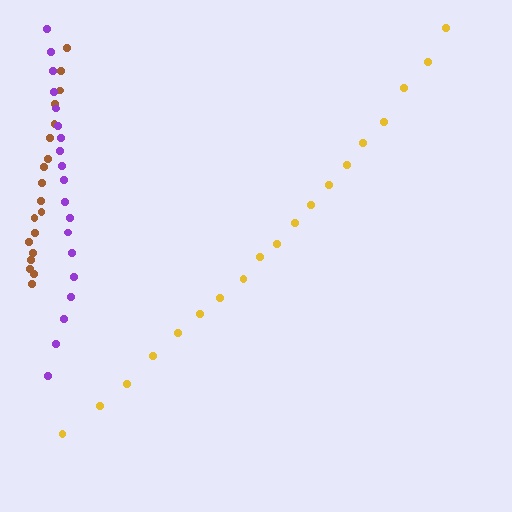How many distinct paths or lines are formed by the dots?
There are 3 distinct paths.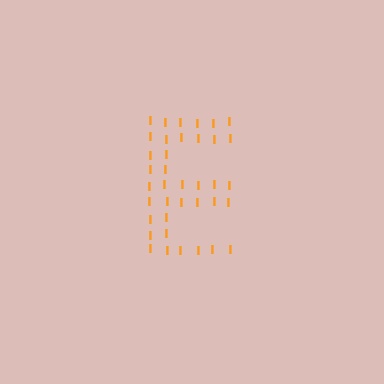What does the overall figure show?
The overall figure shows the letter E.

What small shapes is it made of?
It is made of small letter I's.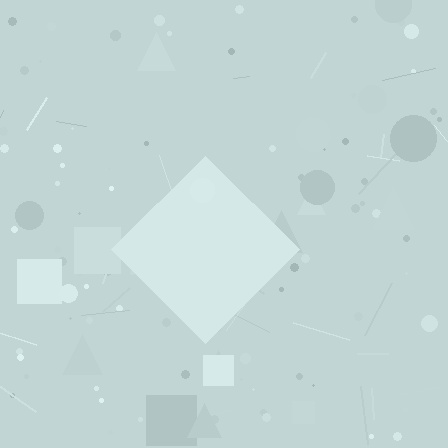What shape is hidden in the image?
A diamond is hidden in the image.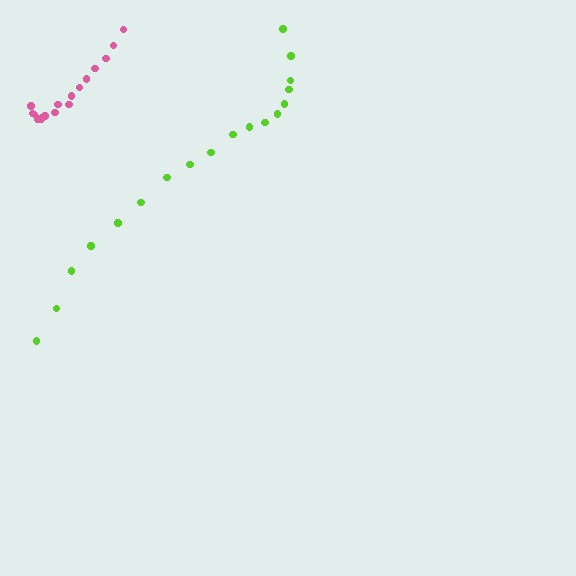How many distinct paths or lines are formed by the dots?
There are 2 distinct paths.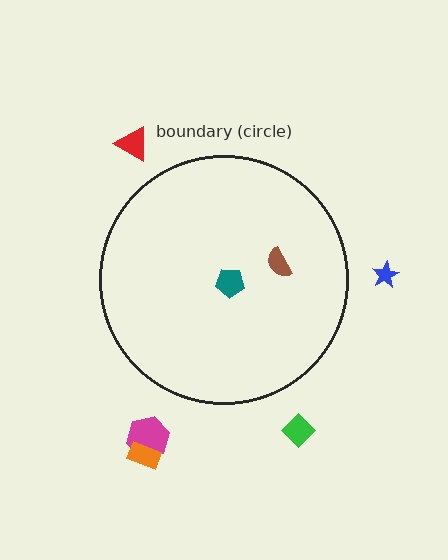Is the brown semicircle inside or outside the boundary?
Inside.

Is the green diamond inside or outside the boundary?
Outside.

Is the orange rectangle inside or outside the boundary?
Outside.